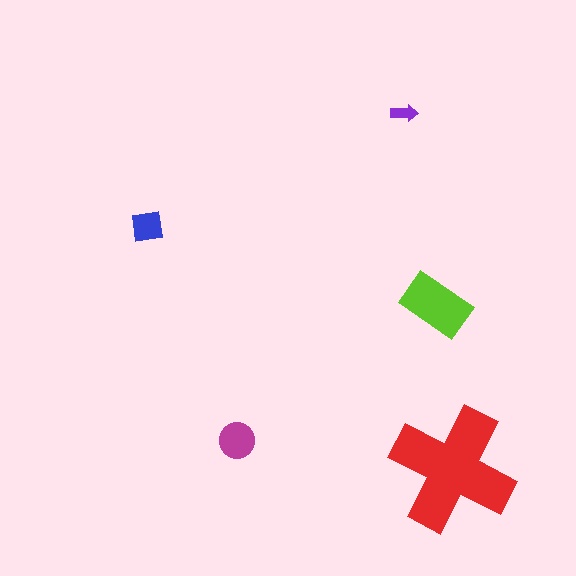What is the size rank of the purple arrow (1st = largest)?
5th.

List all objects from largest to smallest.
The red cross, the lime rectangle, the magenta circle, the blue square, the purple arrow.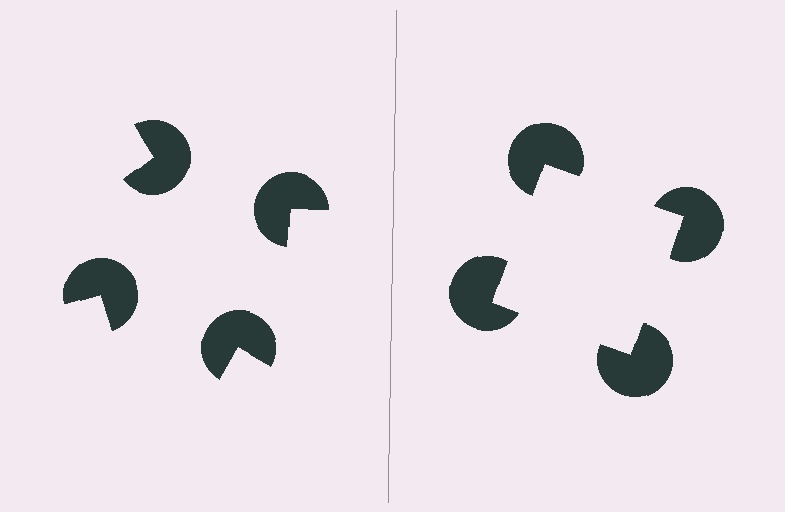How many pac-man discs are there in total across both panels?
8 — 4 on each side.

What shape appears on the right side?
An illusory square.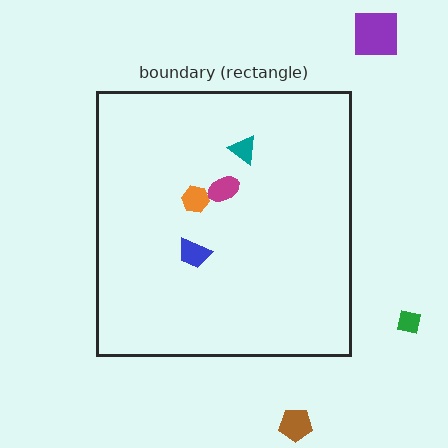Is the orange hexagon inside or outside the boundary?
Inside.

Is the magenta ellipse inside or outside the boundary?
Inside.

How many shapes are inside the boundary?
4 inside, 3 outside.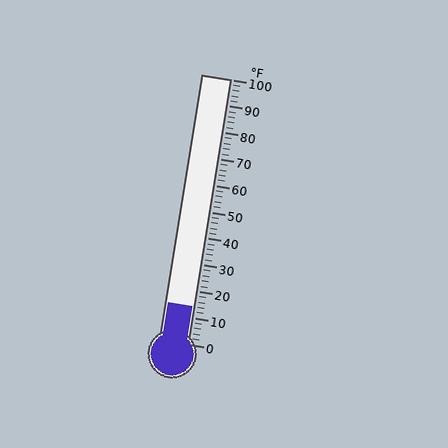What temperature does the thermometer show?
The thermometer shows approximately 14°F.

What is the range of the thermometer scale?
The thermometer scale ranges from 0°F to 100°F.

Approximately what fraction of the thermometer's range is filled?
The thermometer is filled to approximately 15% of its range.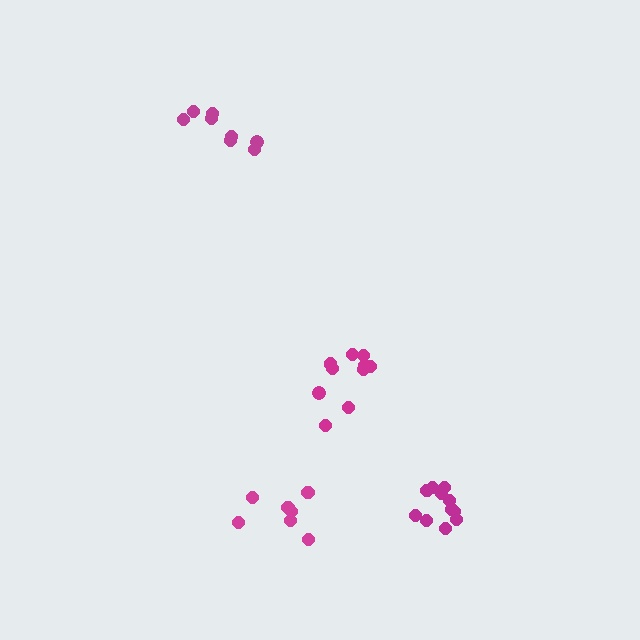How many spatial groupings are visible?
There are 4 spatial groupings.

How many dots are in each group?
Group 1: 10 dots, Group 2: 8 dots, Group 3: 11 dots, Group 4: 7 dots (36 total).